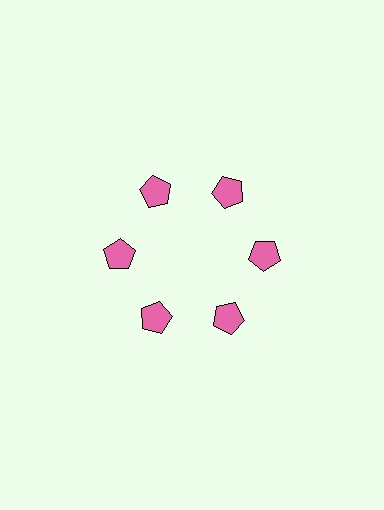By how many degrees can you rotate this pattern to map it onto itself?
The pattern maps onto itself every 60 degrees of rotation.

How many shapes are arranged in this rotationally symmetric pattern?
There are 6 shapes, arranged in 6 groups of 1.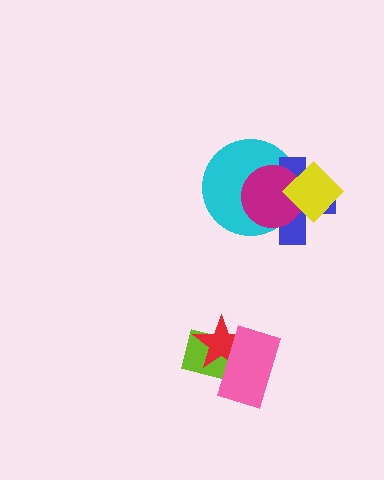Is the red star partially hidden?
Yes, it is partially covered by another shape.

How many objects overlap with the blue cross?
3 objects overlap with the blue cross.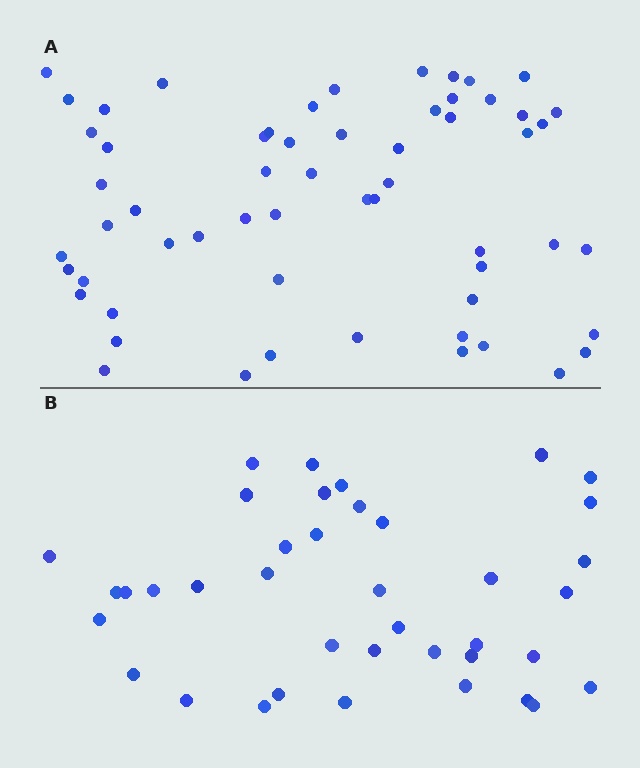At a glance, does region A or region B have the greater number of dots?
Region A (the top region) has more dots.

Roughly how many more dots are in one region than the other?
Region A has approximately 20 more dots than region B.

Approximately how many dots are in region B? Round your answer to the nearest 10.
About 40 dots. (The exact count is 39, which rounds to 40.)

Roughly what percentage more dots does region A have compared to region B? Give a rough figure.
About 50% more.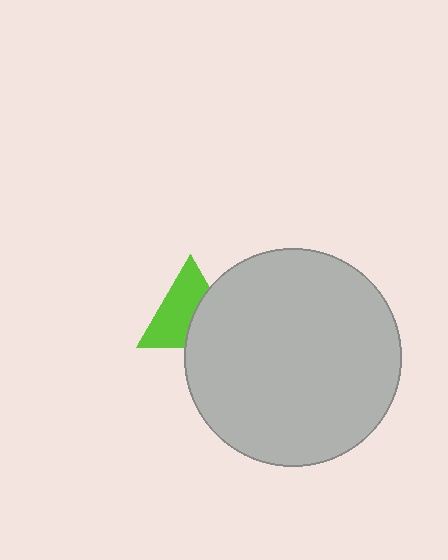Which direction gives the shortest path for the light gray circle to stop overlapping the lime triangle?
Moving right gives the shortest separation.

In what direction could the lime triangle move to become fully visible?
The lime triangle could move left. That would shift it out from behind the light gray circle entirely.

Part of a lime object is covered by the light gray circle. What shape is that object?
It is a triangle.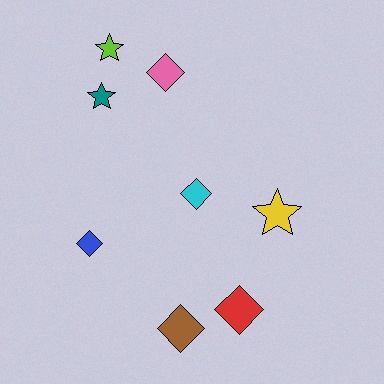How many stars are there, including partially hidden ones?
There are 3 stars.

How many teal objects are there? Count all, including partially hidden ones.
There is 1 teal object.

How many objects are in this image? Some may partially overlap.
There are 8 objects.